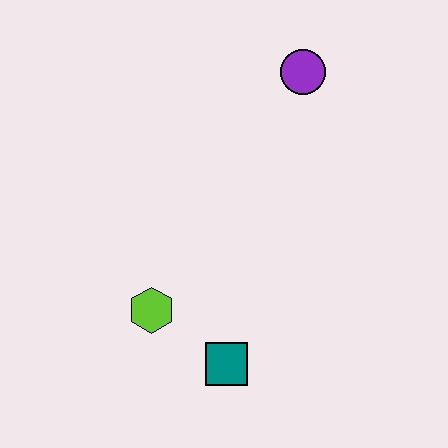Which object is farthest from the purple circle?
The teal square is farthest from the purple circle.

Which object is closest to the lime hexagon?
The teal square is closest to the lime hexagon.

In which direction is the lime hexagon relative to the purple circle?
The lime hexagon is below the purple circle.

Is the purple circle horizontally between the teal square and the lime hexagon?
No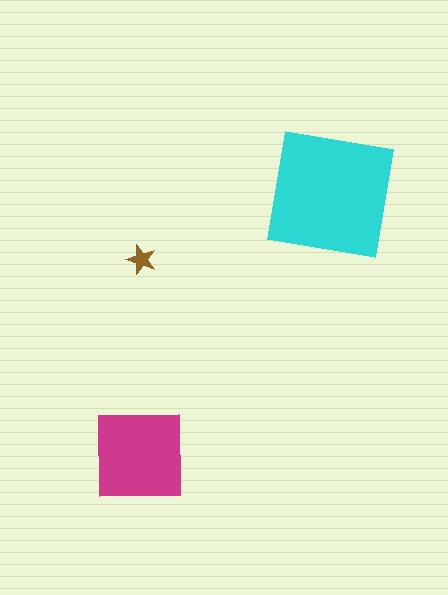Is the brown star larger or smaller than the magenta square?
Smaller.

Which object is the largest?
The cyan square.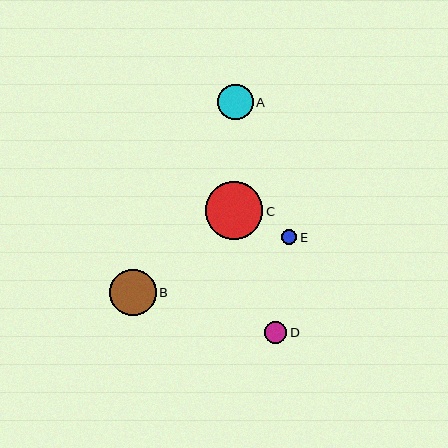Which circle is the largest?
Circle C is the largest with a size of approximately 57 pixels.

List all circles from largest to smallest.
From largest to smallest: C, B, A, D, E.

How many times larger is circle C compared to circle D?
Circle C is approximately 2.6 times the size of circle D.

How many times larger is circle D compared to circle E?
Circle D is approximately 1.5 times the size of circle E.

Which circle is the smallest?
Circle E is the smallest with a size of approximately 15 pixels.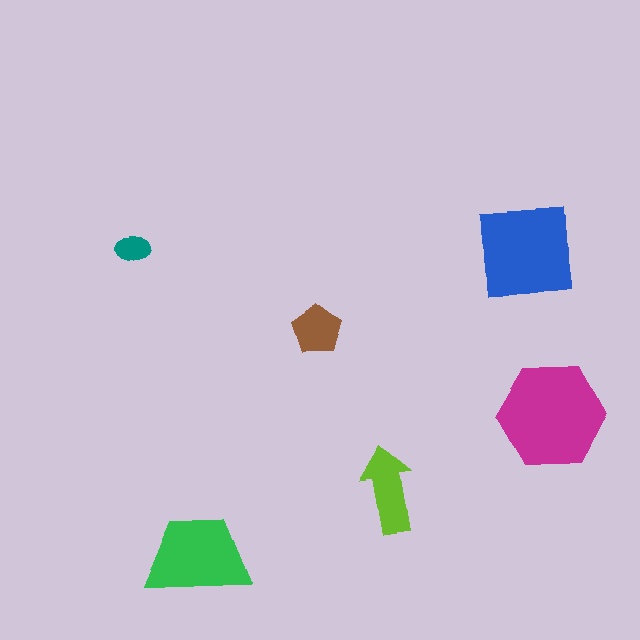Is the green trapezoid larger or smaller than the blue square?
Smaller.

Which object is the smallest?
The teal ellipse.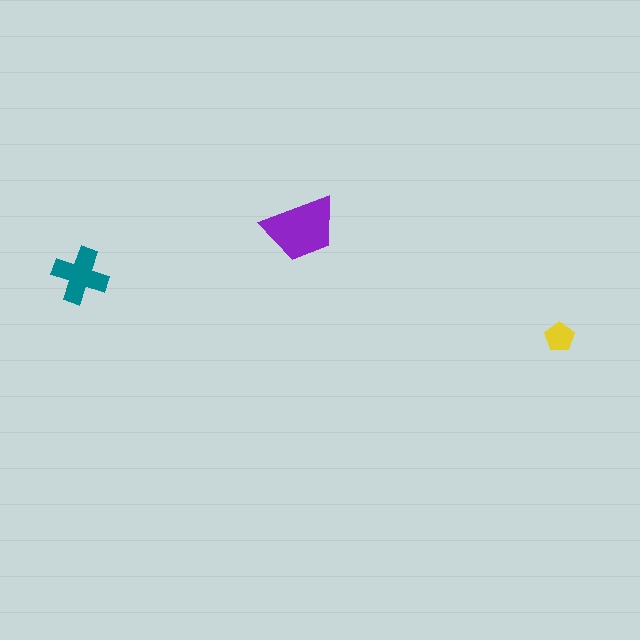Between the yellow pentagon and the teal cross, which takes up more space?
The teal cross.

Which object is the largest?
The purple trapezoid.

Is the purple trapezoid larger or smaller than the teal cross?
Larger.